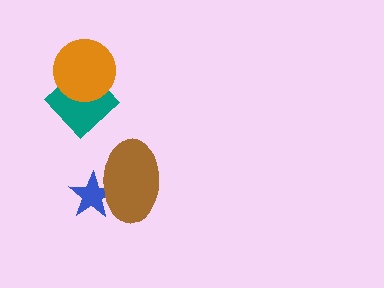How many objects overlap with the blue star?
1 object overlaps with the blue star.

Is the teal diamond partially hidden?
Yes, it is partially covered by another shape.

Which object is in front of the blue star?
The brown ellipse is in front of the blue star.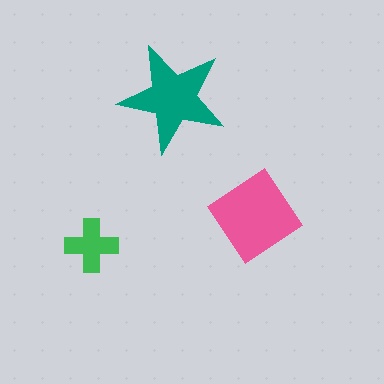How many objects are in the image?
There are 3 objects in the image.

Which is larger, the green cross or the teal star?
The teal star.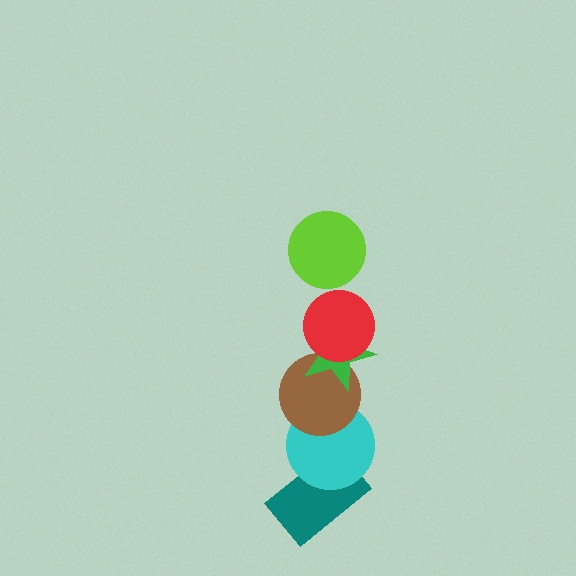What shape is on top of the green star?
The red circle is on top of the green star.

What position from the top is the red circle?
The red circle is 2nd from the top.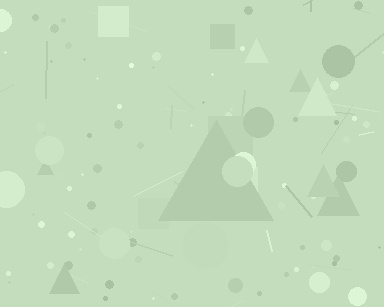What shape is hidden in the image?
A triangle is hidden in the image.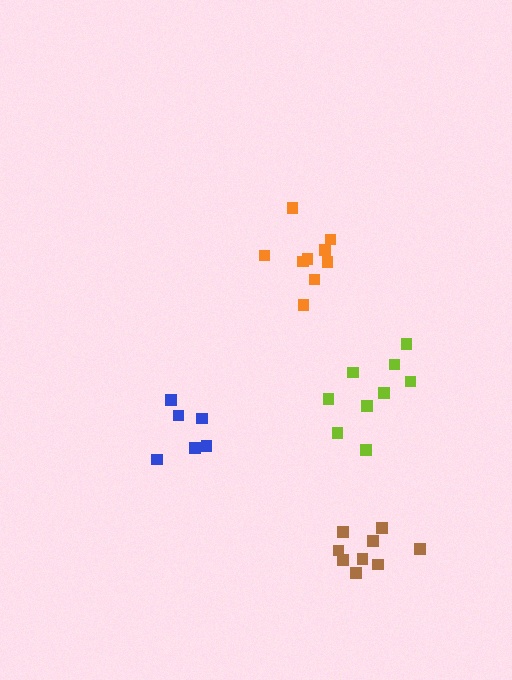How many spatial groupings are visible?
There are 4 spatial groupings.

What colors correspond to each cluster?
The clusters are colored: blue, brown, lime, orange.